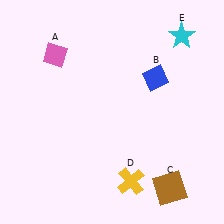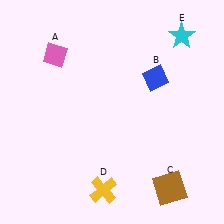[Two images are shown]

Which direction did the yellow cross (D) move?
The yellow cross (D) moved left.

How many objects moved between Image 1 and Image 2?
1 object moved between the two images.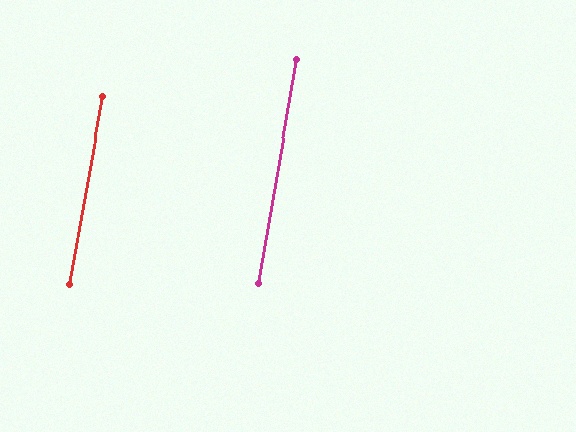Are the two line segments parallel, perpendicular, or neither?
Parallel — their directions differ by only 0.4°.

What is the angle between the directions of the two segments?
Approximately 0 degrees.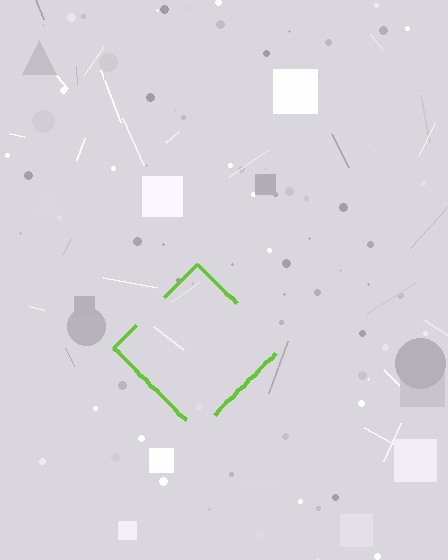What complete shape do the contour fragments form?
The contour fragments form a diamond.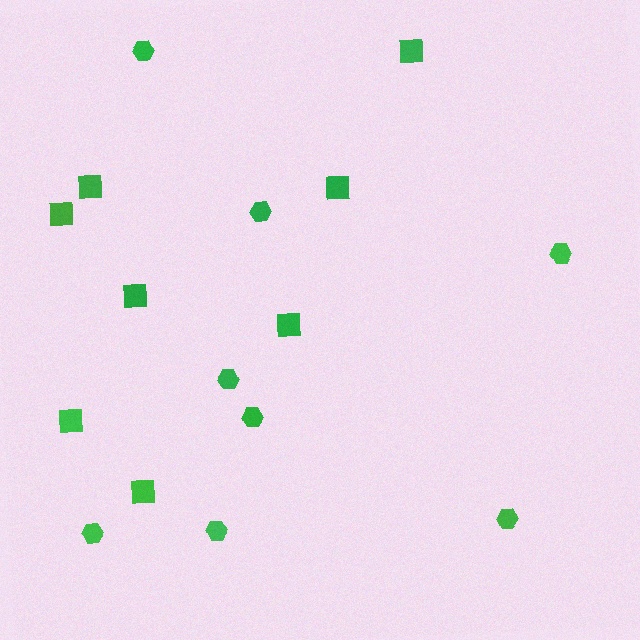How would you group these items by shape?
There are 2 groups: one group of squares (8) and one group of hexagons (8).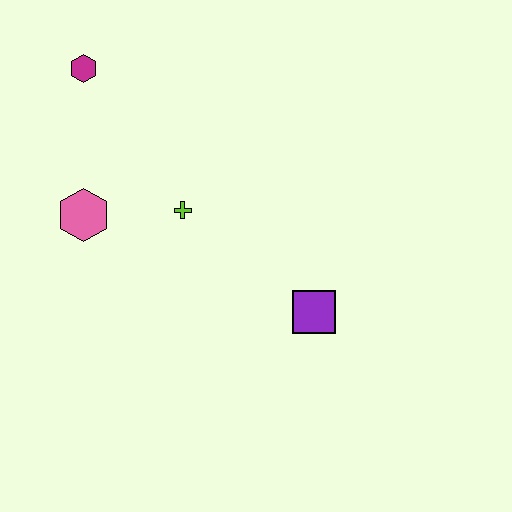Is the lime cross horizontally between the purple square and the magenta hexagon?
Yes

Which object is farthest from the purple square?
The magenta hexagon is farthest from the purple square.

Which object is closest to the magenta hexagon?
The pink hexagon is closest to the magenta hexagon.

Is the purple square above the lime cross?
No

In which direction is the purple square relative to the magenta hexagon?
The purple square is below the magenta hexagon.